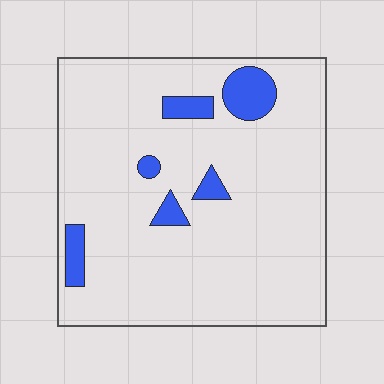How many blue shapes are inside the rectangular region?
6.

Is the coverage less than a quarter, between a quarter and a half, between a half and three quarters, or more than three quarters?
Less than a quarter.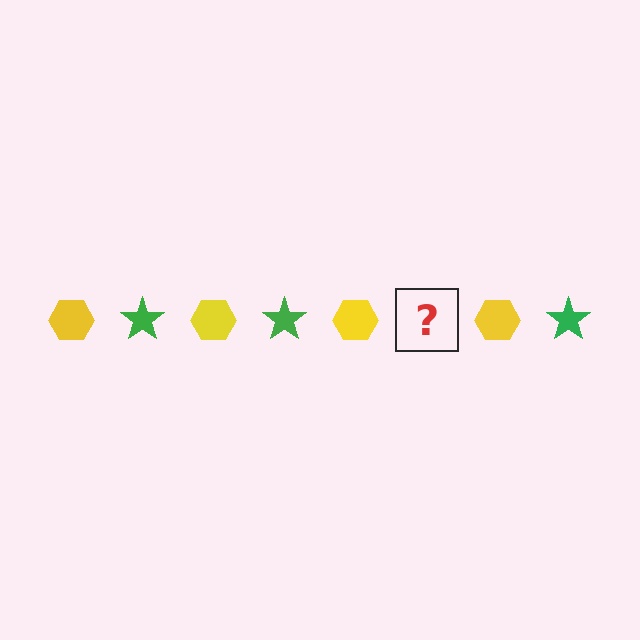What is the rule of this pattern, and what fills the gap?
The rule is that the pattern alternates between yellow hexagon and green star. The gap should be filled with a green star.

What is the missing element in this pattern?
The missing element is a green star.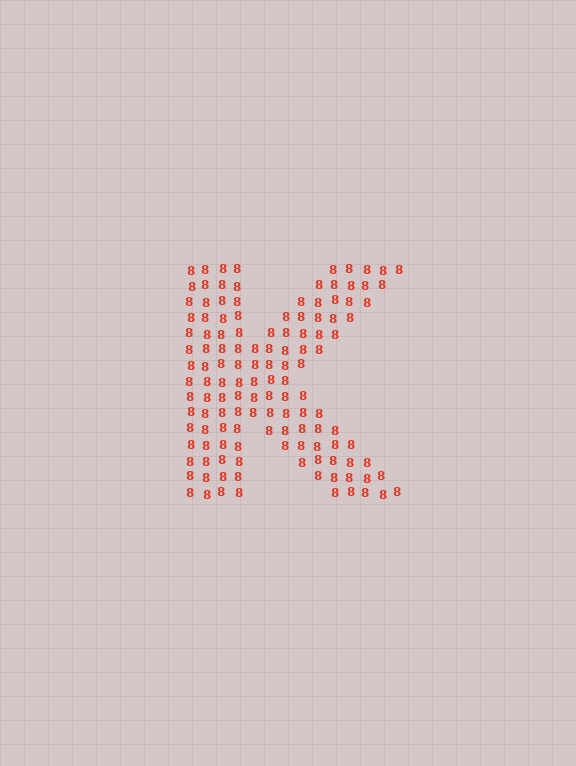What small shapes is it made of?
It is made of small digit 8's.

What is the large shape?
The large shape is the letter K.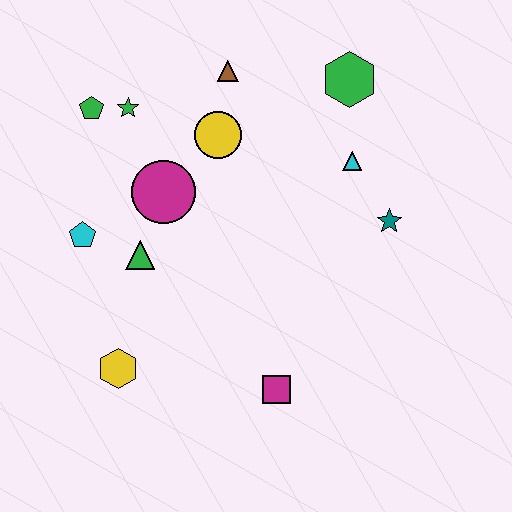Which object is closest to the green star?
The green pentagon is closest to the green star.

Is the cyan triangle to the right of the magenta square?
Yes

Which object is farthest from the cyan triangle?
The yellow hexagon is farthest from the cyan triangle.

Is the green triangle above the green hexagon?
No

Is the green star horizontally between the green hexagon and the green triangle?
No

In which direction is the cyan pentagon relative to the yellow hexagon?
The cyan pentagon is above the yellow hexagon.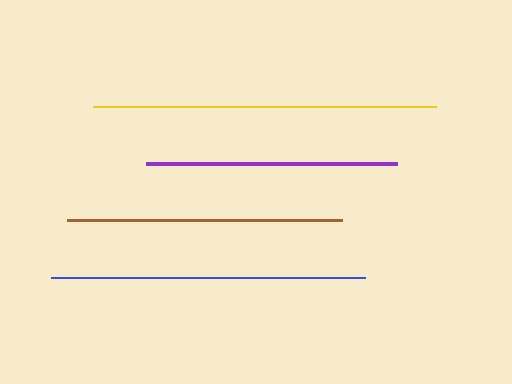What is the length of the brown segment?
The brown segment is approximately 275 pixels long.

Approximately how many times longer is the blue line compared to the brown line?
The blue line is approximately 1.1 times the length of the brown line.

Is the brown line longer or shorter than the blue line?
The blue line is longer than the brown line.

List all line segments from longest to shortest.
From longest to shortest: yellow, blue, brown, purple.